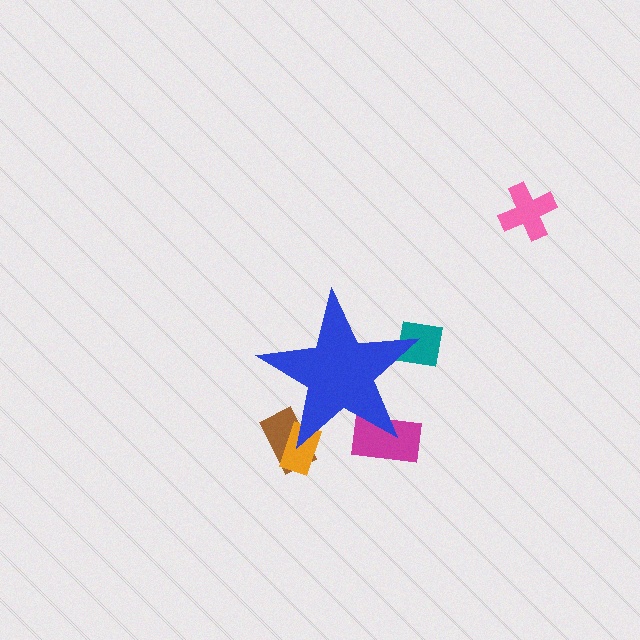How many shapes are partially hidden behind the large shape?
4 shapes are partially hidden.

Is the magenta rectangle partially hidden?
Yes, the magenta rectangle is partially hidden behind the blue star.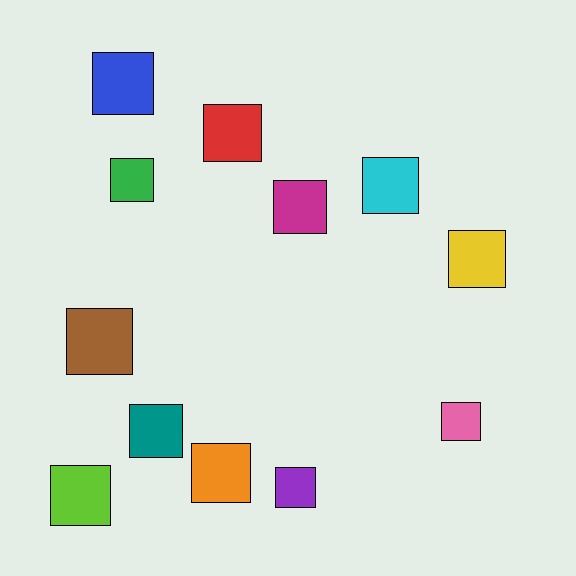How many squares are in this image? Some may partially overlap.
There are 12 squares.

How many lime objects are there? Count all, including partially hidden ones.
There is 1 lime object.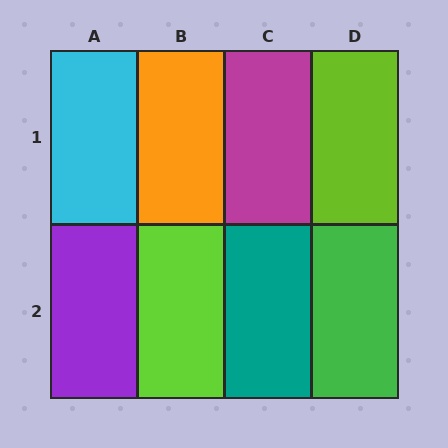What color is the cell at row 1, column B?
Orange.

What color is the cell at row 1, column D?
Lime.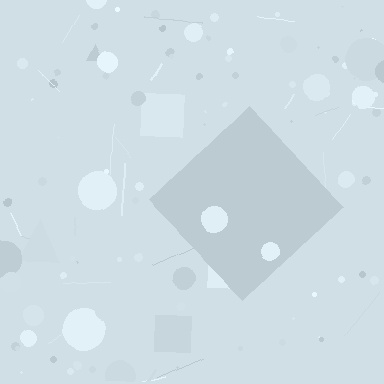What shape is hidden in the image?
A diamond is hidden in the image.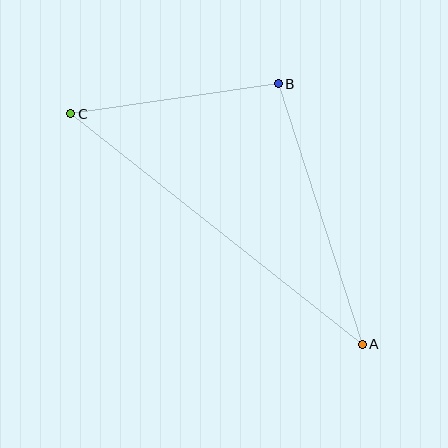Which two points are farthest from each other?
Points A and C are farthest from each other.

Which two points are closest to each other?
Points B and C are closest to each other.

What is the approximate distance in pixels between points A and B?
The distance between A and B is approximately 273 pixels.